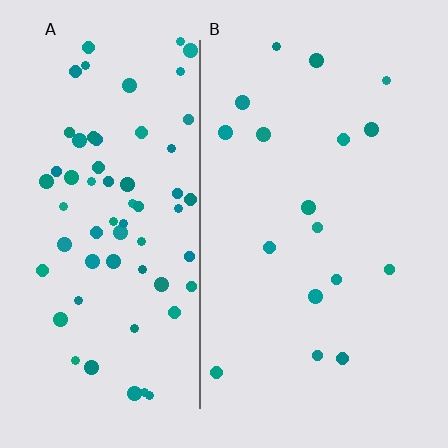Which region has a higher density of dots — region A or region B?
A (the left).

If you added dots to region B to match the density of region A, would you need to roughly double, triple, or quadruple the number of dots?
Approximately quadruple.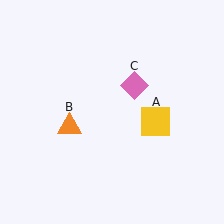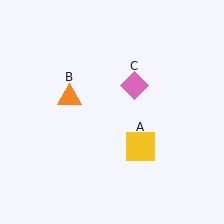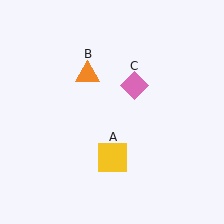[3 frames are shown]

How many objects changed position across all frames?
2 objects changed position: yellow square (object A), orange triangle (object B).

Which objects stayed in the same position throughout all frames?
Pink diamond (object C) remained stationary.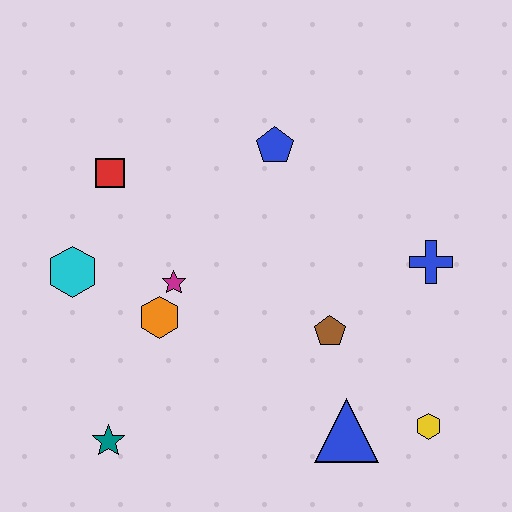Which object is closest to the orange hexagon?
The magenta star is closest to the orange hexagon.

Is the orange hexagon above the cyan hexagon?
No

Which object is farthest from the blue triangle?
The red square is farthest from the blue triangle.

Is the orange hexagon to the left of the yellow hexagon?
Yes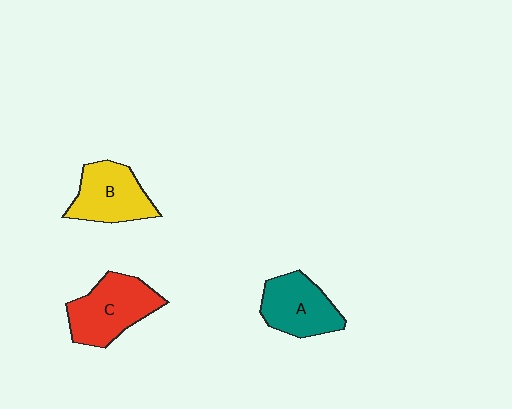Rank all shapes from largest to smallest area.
From largest to smallest: C (red), A (teal), B (yellow).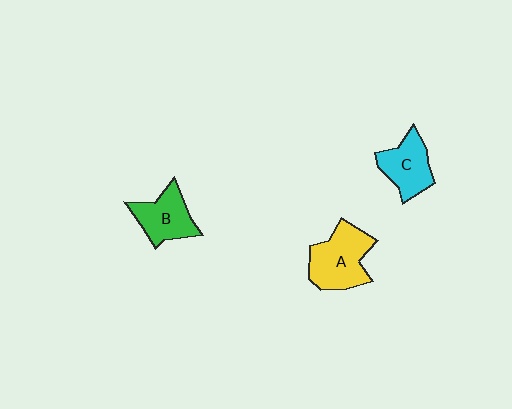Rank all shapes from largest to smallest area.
From largest to smallest: A (yellow), C (cyan), B (green).